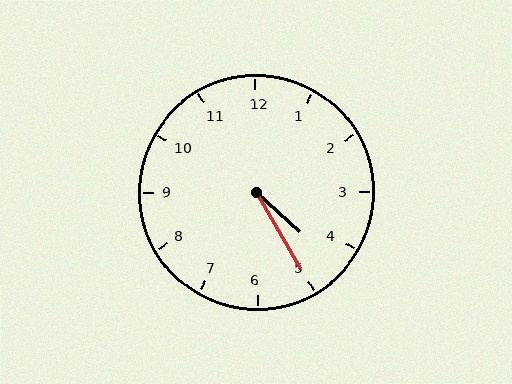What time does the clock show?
4:25.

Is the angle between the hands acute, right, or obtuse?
It is acute.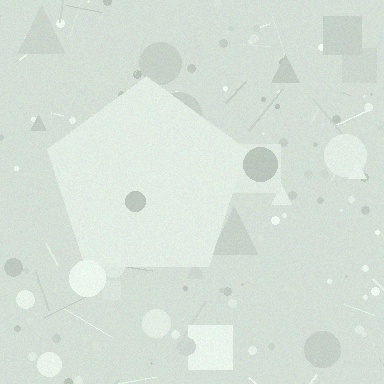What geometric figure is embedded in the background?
A pentagon is embedded in the background.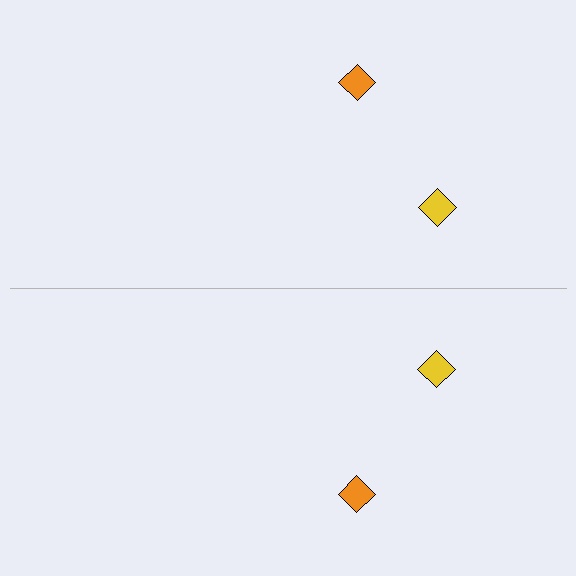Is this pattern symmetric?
Yes, this pattern has bilateral (reflection) symmetry.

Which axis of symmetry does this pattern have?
The pattern has a horizontal axis of symmetry running through the center of the image.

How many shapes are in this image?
There are 4 shapes in this image.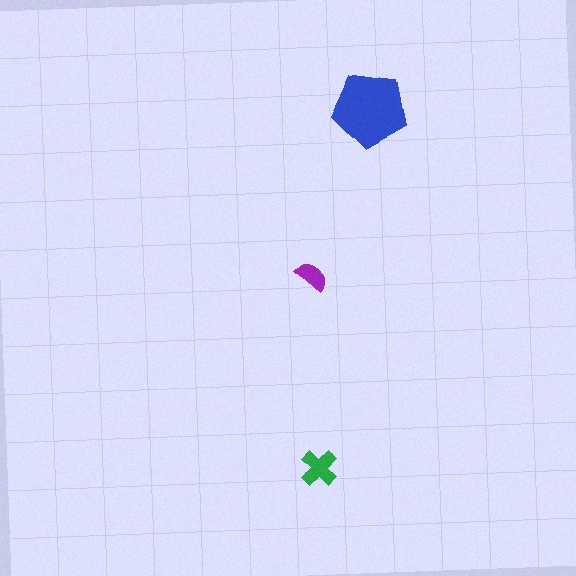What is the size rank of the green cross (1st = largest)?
2nd.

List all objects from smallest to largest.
The purple semicircle, the green cross, the blue pentagon.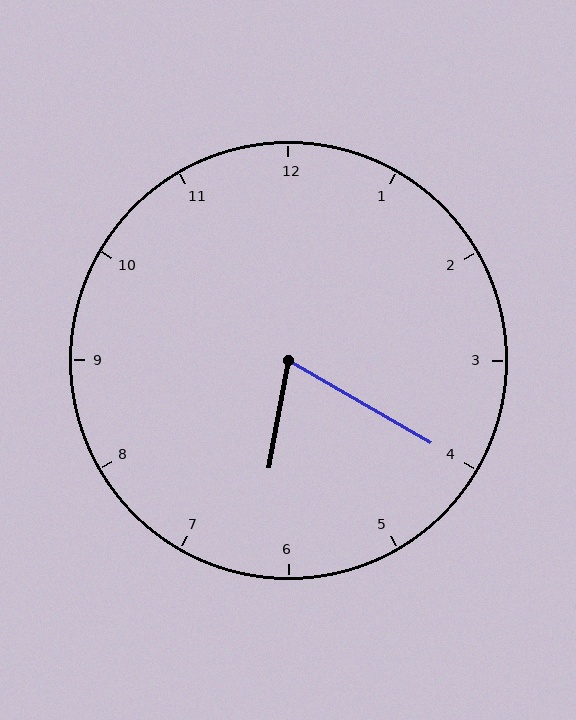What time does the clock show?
6:20.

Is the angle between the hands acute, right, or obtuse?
It is acute.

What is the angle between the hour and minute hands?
Approximately 70 degrees.